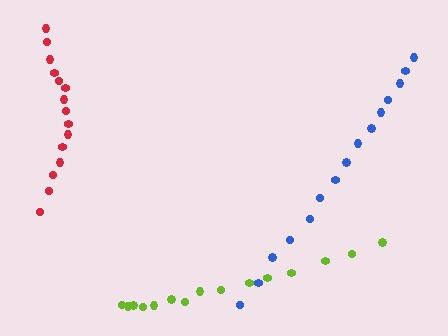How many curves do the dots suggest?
There are 3 distinct paths.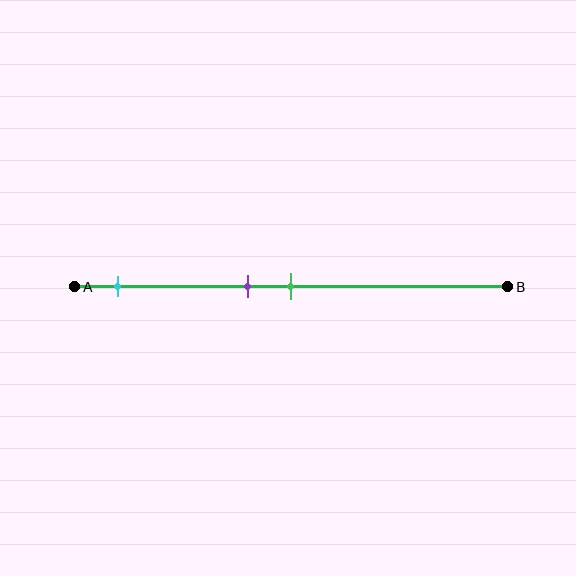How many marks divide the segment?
There are 3 marks dividing the segment.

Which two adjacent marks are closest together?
The purple and green marks are the closest adjacent pair.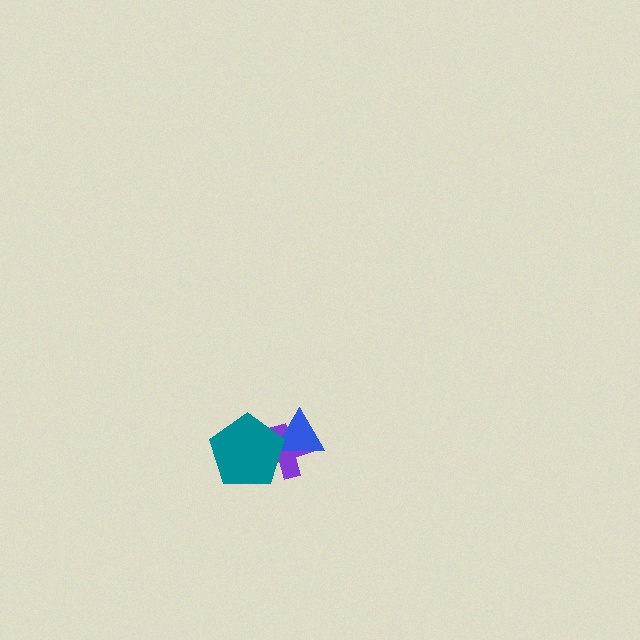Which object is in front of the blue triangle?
The teal pentagon is in front of the blue triangle.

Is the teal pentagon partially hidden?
No, no other shape covers it.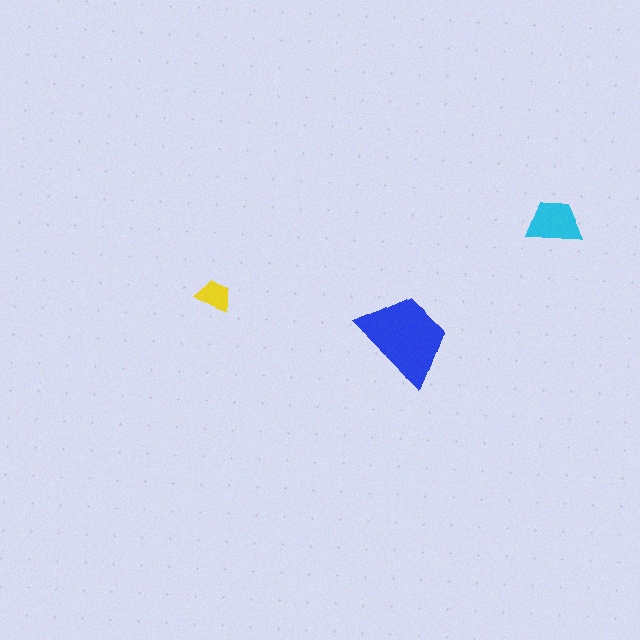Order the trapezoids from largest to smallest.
the blue one, the cyan one, the yellow one.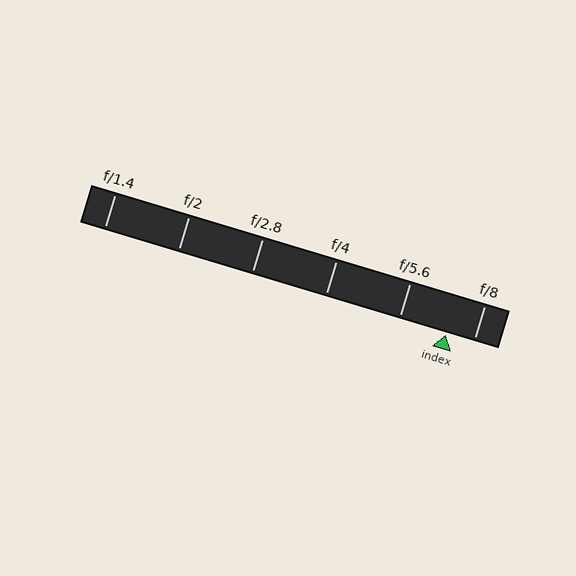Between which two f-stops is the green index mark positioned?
The index mark is between f/5.6 and f/8.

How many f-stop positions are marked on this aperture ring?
There are 6 f-stop positions marked.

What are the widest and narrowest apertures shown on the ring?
The widest aperture shown is f/1.4 and the narrowest is f/8.